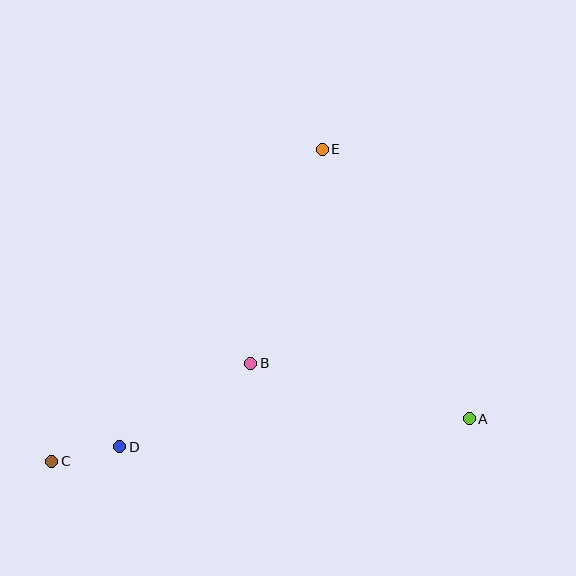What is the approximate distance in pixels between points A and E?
The distance between A and E is approximately 307 pixels.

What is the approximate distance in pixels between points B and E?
The distance between B and E is approximately 226 pixels.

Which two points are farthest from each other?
Points A and C are farthest from each other.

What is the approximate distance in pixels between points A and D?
The distance between A and D is approximately 351 pixels.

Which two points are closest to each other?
Points C and D are closest to each other.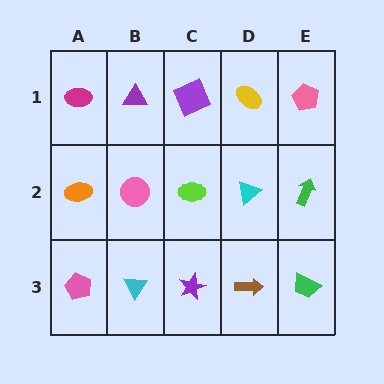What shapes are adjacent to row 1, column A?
An orange ellipse (row 2, column A), a purple triangle (row 1, column B).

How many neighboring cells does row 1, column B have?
3.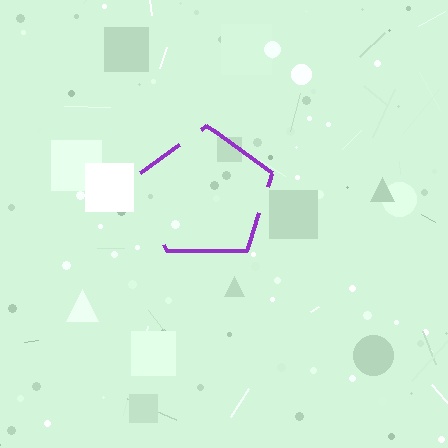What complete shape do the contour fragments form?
The contour fragments form a pentagon.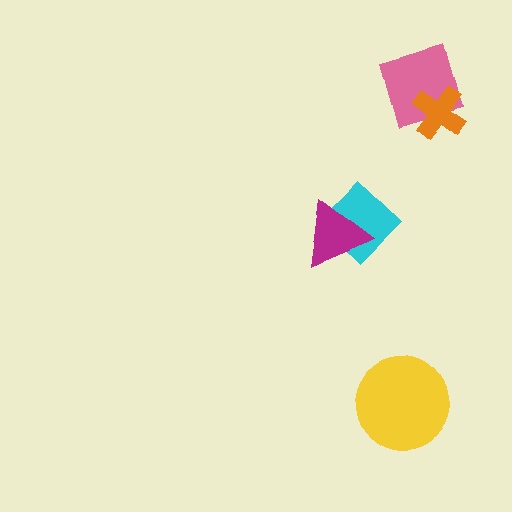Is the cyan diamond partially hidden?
Yes, it is partially covered by another shape.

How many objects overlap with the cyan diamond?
1 object overlaps with the cyan diamond.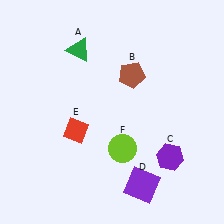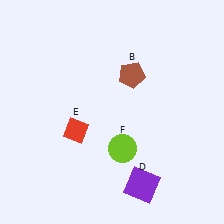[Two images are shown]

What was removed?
The purple hexagon (C), the green triangle (A) were removed in Image 2.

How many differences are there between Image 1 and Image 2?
There are 2 differences between the two images.